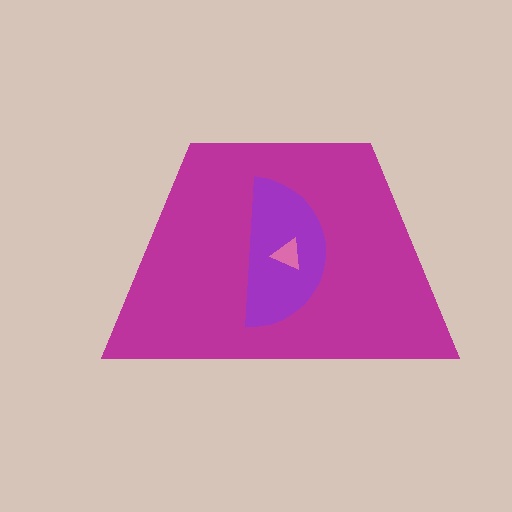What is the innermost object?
The pink triangle.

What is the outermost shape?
The magenta trapezoid.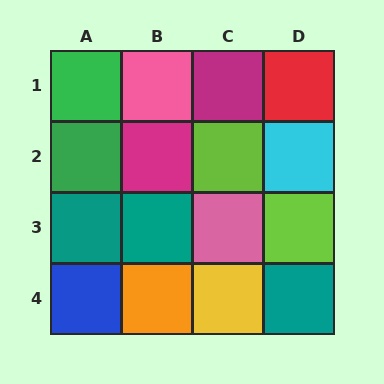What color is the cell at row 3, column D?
Lime.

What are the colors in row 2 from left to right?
Green, magenta, lime, cyan.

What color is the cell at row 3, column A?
Teal.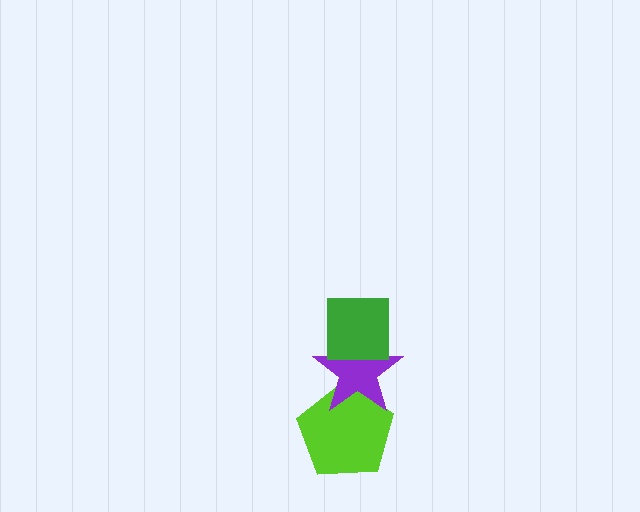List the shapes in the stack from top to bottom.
From top to bottom: the green square, the purple star, the lime pentagon.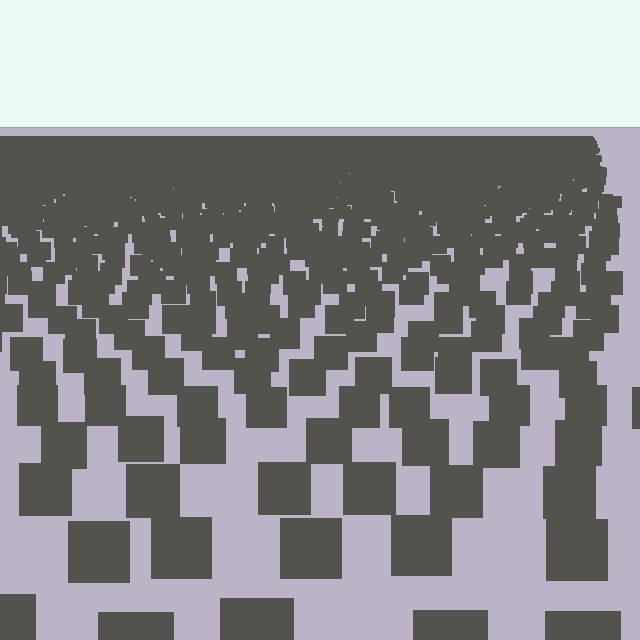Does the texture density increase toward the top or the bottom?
Density increases toward the top.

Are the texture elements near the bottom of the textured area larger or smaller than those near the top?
Larger. Near the bottom, elements are closer to the viewer and appear at a bigger on-screen size.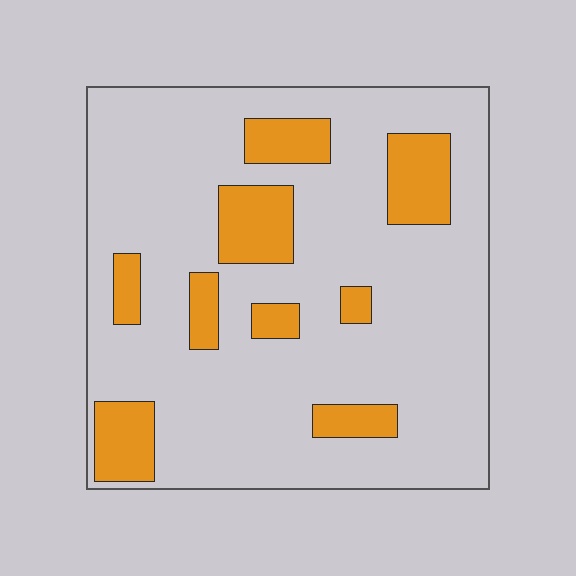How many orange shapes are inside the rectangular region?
9.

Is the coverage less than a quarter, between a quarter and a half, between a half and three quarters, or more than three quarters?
Less than a quarter.